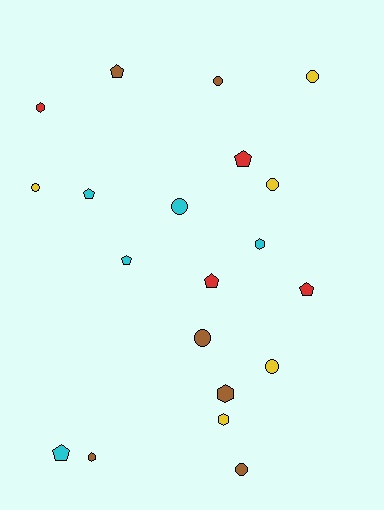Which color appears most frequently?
Brown, with 6 objects.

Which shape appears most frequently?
Circle, with 8 objects.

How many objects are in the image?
There are 20 objects.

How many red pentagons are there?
There are 3 red pentagons.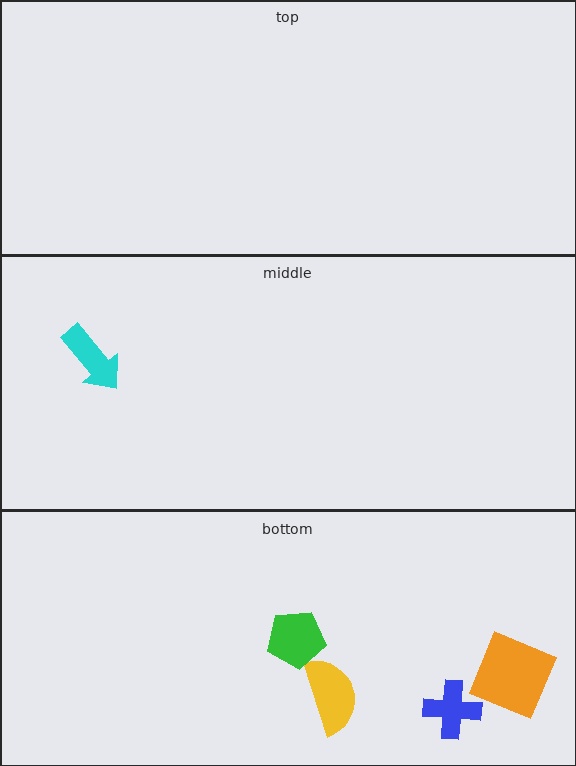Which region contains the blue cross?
The bottom region.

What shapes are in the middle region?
The cyan arrow.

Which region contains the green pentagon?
The bottom region.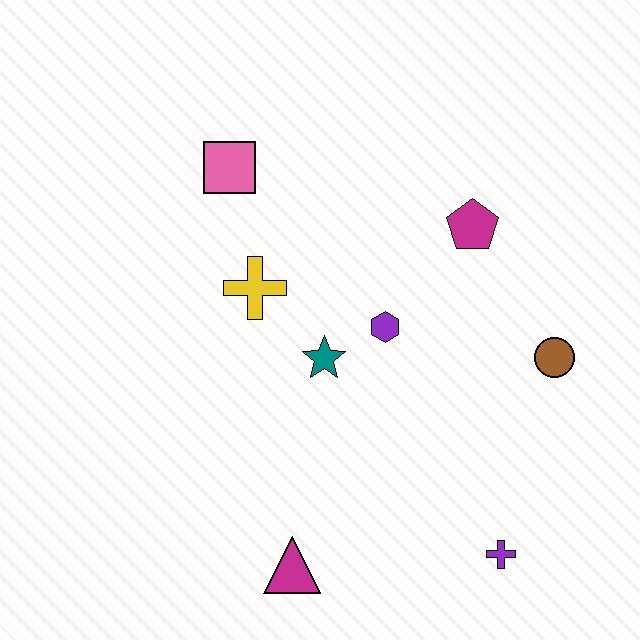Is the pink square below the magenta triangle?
No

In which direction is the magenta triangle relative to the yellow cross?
The magenta triangle is below the yellow cross.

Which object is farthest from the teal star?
The purple cross is farthest from the teal star.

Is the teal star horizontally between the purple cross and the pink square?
Yes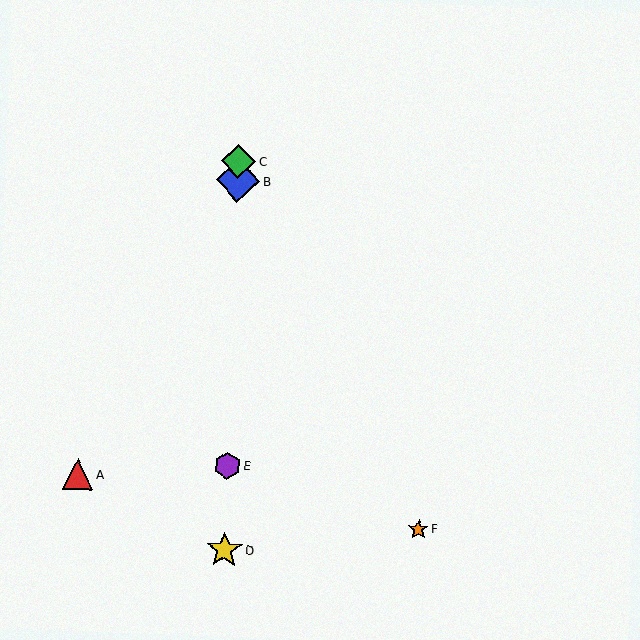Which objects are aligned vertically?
Objects B, C, D, E are aligned vertically.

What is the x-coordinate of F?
Object F is at x≈418.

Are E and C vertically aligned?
Yes, both are at x≈227.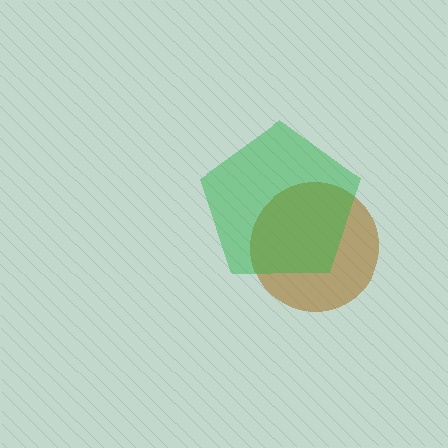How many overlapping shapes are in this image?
There are 2 overlapping shapes in the image.